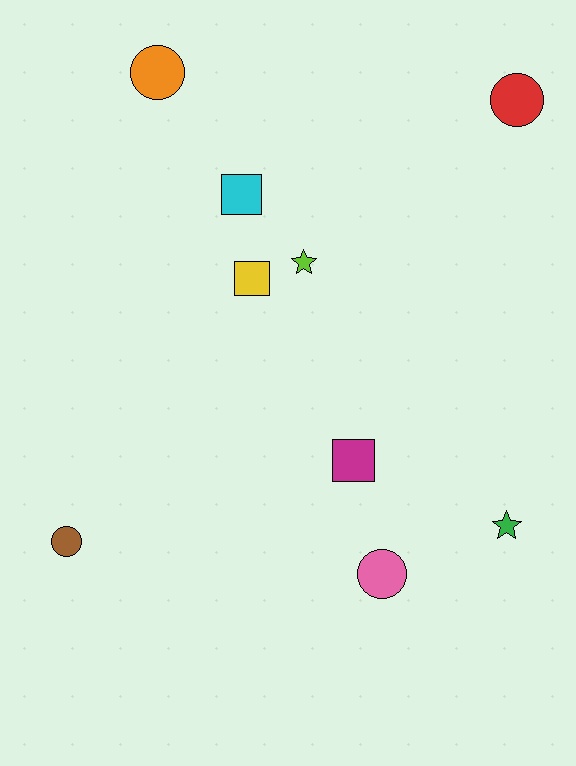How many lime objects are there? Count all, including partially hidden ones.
There is 1 lime object.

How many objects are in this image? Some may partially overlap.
There are 9 objects.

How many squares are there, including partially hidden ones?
There are 3 squares.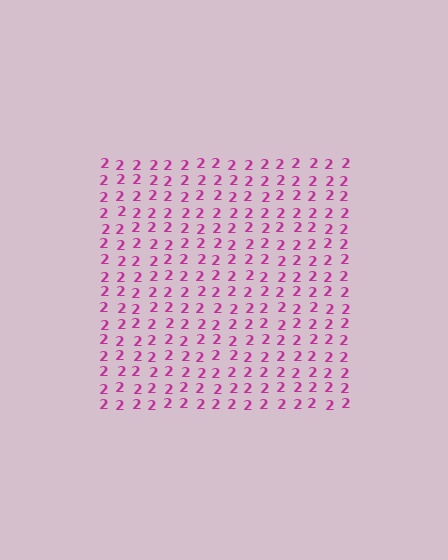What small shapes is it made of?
It is made of small digit 2's.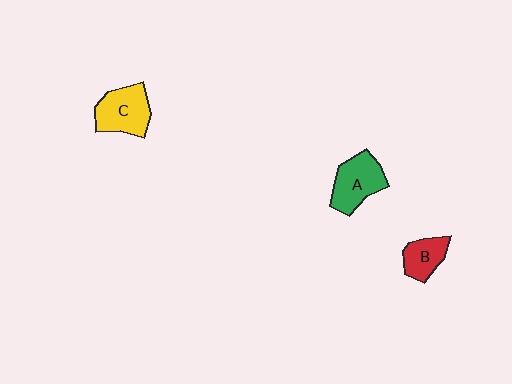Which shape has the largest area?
Shape C (yellow).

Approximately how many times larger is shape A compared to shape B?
Approximately 1.5 times.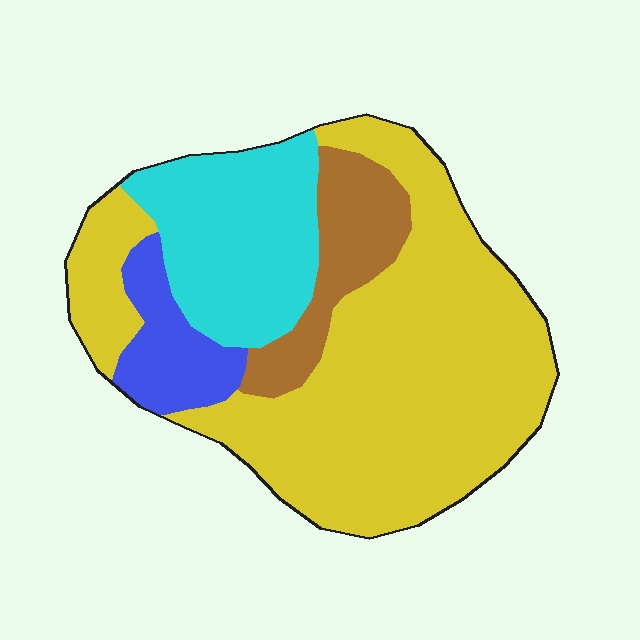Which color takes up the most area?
Yellow, at roughly 60%.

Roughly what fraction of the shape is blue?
Blue takes up about one tenth (1/10) of the shape.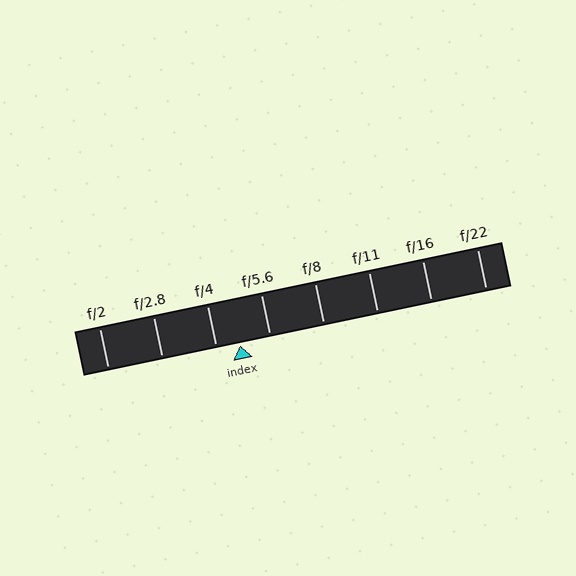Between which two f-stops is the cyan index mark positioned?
The index mark is between f/4 and f/5.6.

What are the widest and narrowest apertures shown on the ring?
The widest aperture shown is f/2 and the narrowest is f/22.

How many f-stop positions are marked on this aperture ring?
There are 8 f-stop positions marked.